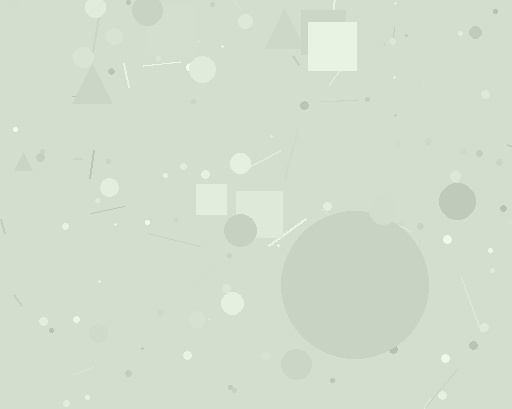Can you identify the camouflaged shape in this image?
The camouflaged shape is a circle.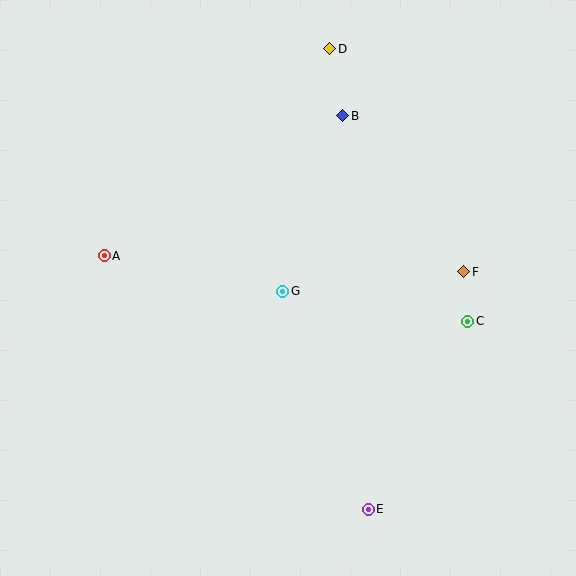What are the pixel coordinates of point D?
Point D is at (330, 49).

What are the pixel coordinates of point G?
Point G is at (283, 291).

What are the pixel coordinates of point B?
Point B is at (343, 116).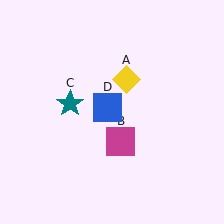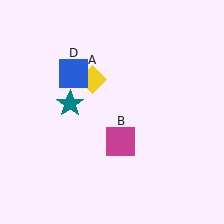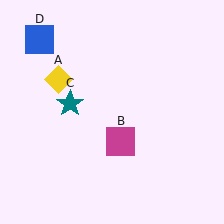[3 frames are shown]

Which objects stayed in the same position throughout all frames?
Magenta square (object B) and teal star (object C) remained stationary.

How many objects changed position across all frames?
2 objects changed position: yellow diamond (object A), blue square (object D).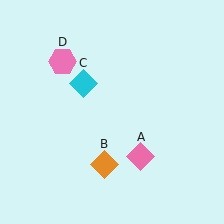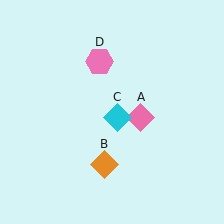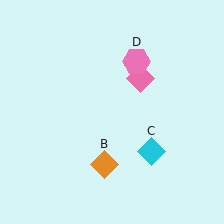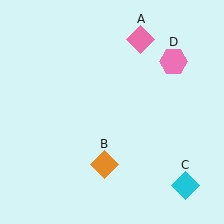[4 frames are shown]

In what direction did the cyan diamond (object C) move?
The cyan diamond (object C) moved down and to the right.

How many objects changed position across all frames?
3 objects changed position: pink diamond (object A), cyan diamond (object C), pink hexagon (object D).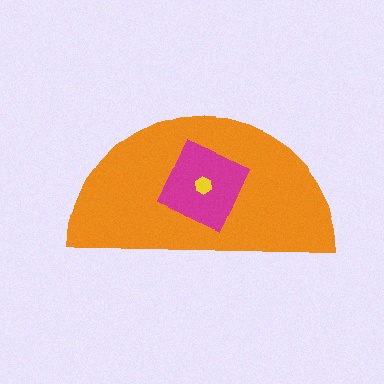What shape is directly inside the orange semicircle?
The magenta square.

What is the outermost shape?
The orange semicircle.